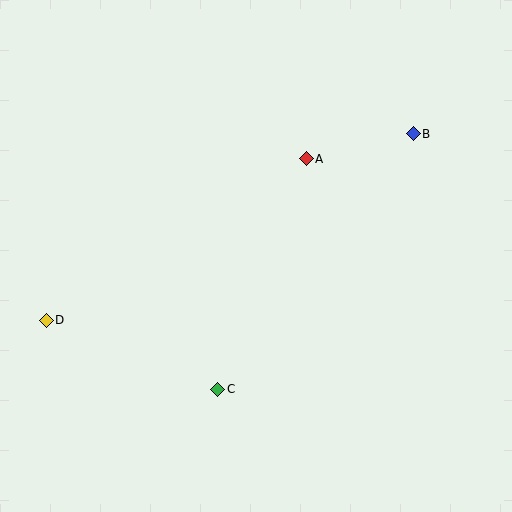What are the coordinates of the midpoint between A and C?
The midpoint between A and C is at (262, 274).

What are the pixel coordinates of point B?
Point B is at (413, 134).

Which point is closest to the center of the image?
Point A at (306, 159) is closest to the center.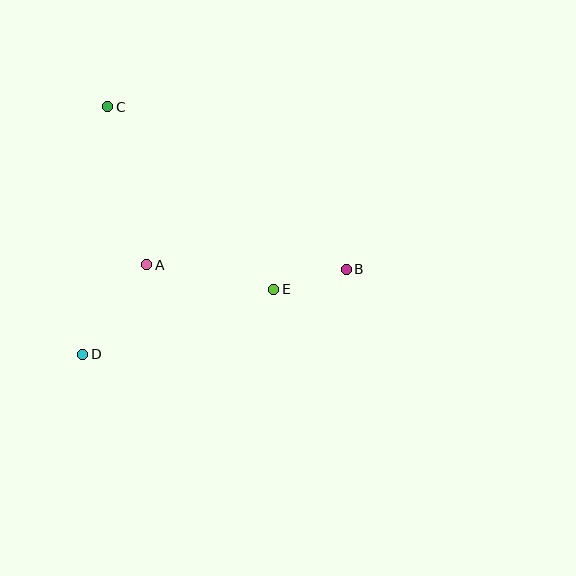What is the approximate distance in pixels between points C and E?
The distance between C and E is approximately 246 pixels.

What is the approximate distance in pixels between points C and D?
The distance between C and D is approximately 249 pixels.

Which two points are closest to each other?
Points B and E are closest to each other.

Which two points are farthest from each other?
Points B and C are farthest from each other.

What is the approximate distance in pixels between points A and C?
The distance between A and C is approximately 163 pixels.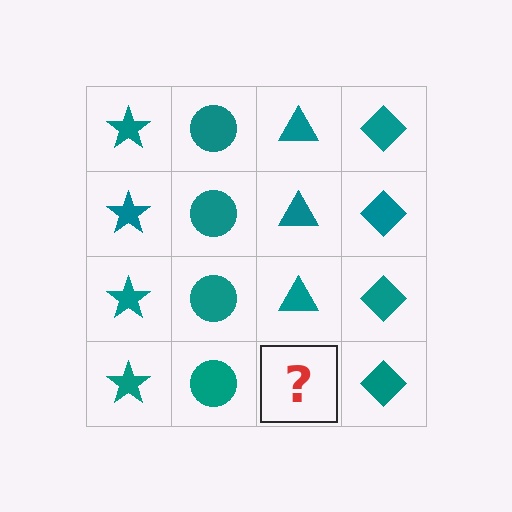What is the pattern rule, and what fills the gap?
The rule is that each column has a consistent shape. The gap should be filled with a teal triangle.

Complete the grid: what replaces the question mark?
The question mark should be replaced with a teal triangle.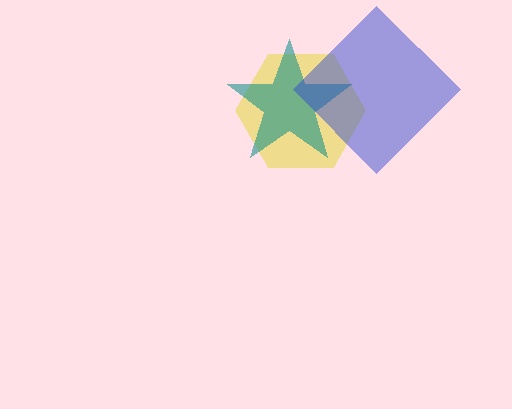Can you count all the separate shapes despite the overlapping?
Yes, there are 3 separate shapes.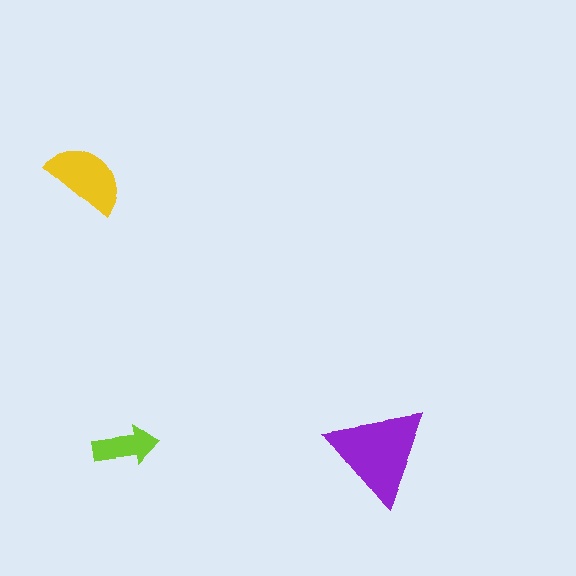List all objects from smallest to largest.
The lime arrow, the yellow semicircle, the purple triangle.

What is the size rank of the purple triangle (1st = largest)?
1st.